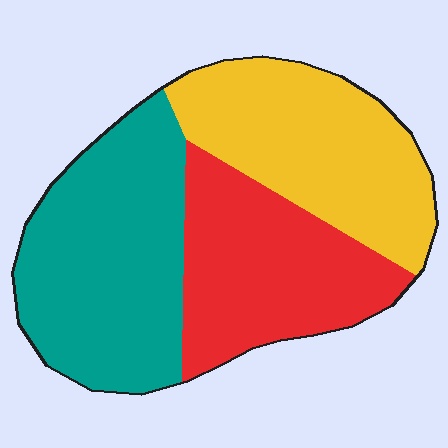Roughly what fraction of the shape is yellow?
Yellow takes up about one third (1/3) of the shape.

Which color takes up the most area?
Teal, at roughly 40%.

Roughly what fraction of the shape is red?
Red takes up about one third (1/3) of the shape.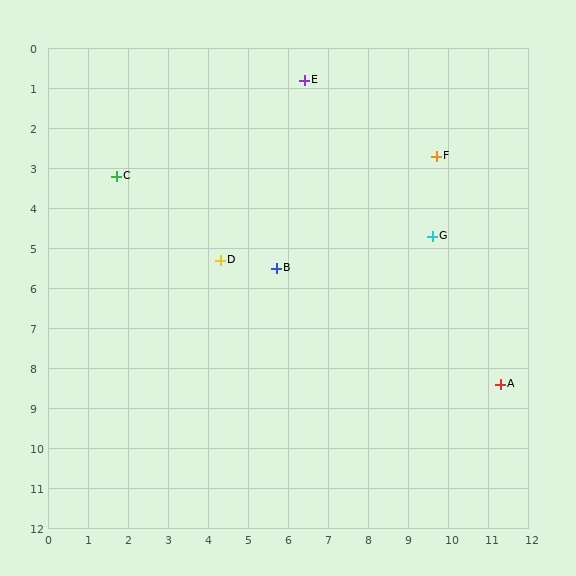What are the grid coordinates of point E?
Point E is at approximately (6.4, 0.8).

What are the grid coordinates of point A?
Point A is at approximately (11.3, 8.4).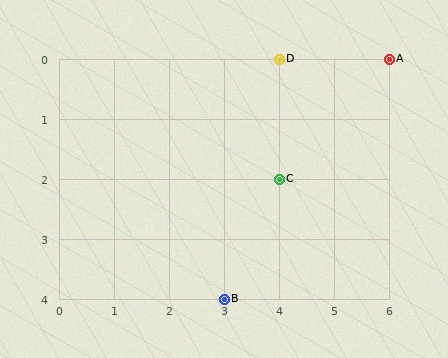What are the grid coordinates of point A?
Point A is at grid coordinates (6, 0).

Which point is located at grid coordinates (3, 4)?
Point B is at (3, 4).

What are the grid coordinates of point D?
Point D is at grid coordinates (4, 0).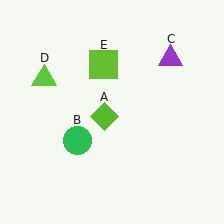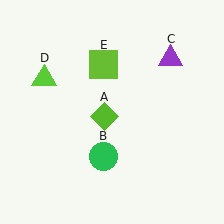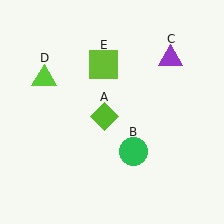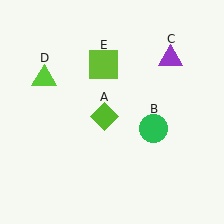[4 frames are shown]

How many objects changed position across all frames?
1 object changed position: green circle (object B).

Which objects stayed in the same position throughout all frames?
Lime diamond (object A) and purple triangle (object C) and lime triangle (object D) and lime square (object E) remained stationary.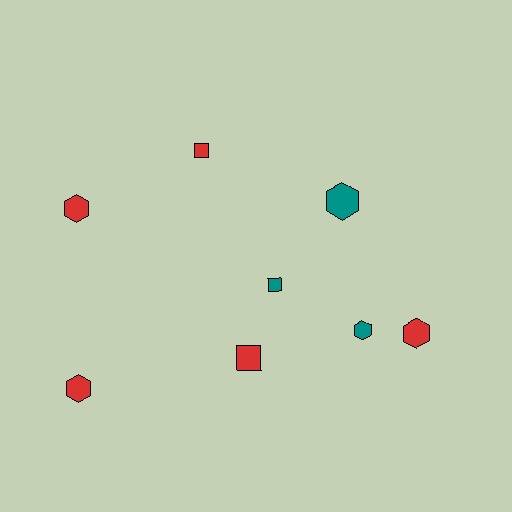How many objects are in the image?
There are 8 objects.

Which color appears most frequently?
Red, with 5 objects.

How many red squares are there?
There are 2 red squares.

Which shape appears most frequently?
Hexagon, with 5 objects.